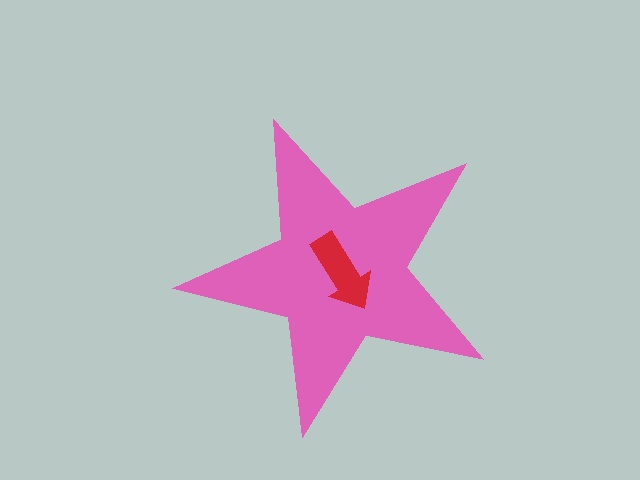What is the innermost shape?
The red arrow.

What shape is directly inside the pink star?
The red arrow.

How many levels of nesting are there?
2.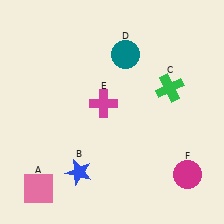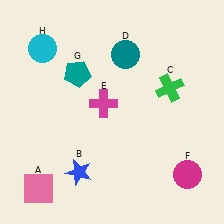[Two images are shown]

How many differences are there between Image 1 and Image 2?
There are 2 differences between the two images.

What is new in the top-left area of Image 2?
A cyan circle (H) was added in the top-left area of Image 2.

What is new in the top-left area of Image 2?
A teal pentagon (G) was added in the top-left area of Image 2.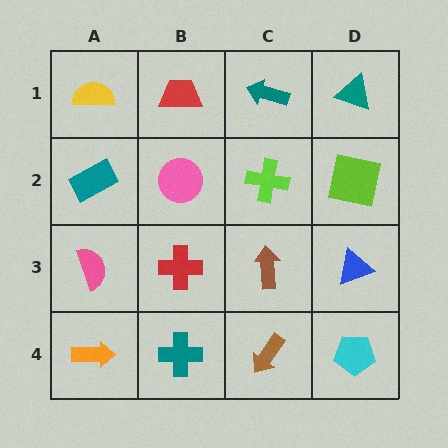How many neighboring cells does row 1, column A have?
2.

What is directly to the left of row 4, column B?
An orange arrow.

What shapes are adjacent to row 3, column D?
A lime square (row 2, column D), a cyan pentagon (row 4, column D), a brown arrow (row 3, column C).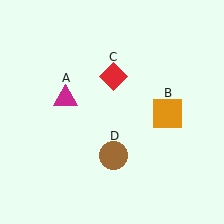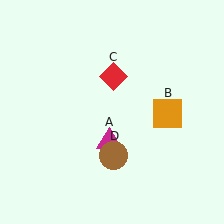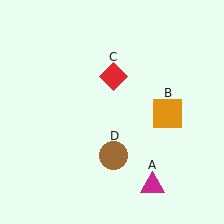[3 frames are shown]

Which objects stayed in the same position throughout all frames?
Orange square (object B) and red diamond (object C) and brown circle (object D) remained stationary.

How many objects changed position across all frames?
1 object changed position: magenta triangle (object A).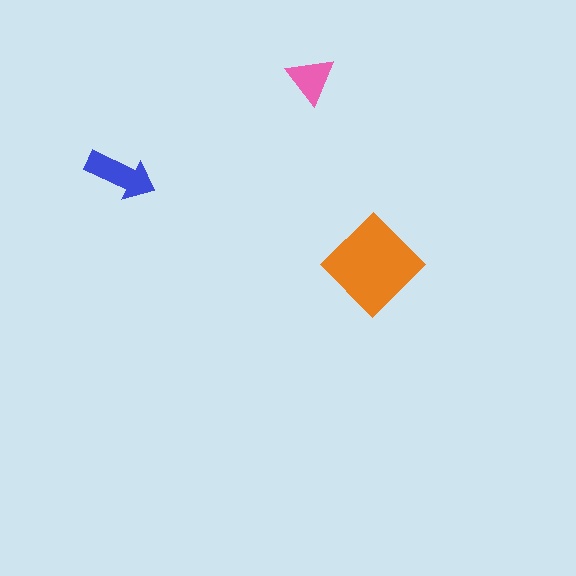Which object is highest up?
The pink triangle is topmost.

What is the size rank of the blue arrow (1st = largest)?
2nd.